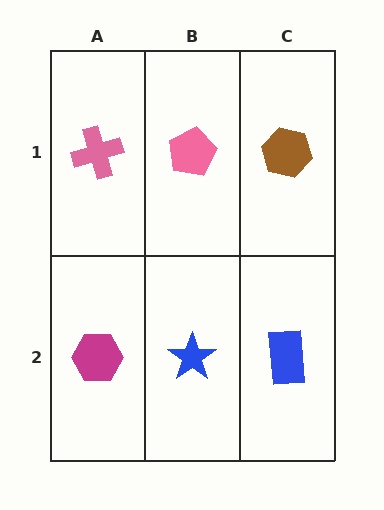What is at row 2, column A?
A magenta hexagon.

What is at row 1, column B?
A pink pentagon.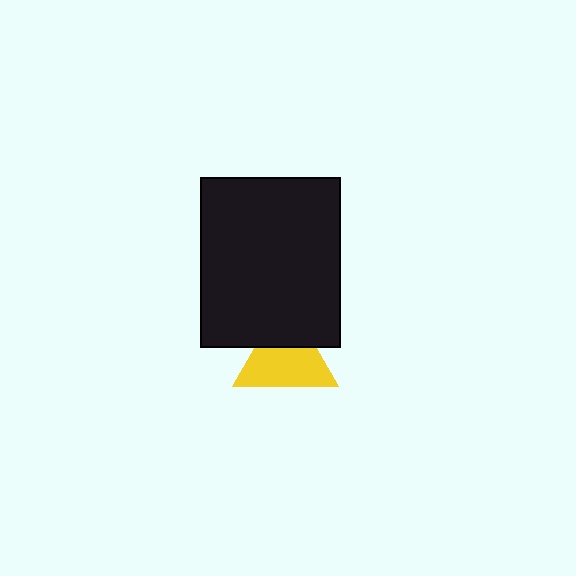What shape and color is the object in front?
The object in front is a black rectangle.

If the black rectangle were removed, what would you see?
You would see the complete yellow triangle.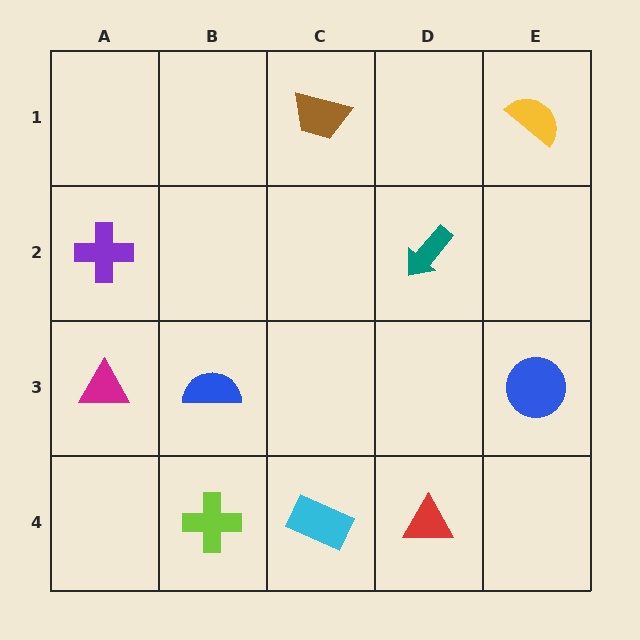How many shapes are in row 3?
3 shapes.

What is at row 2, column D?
A teal arrow.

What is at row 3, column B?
A blue semicircle.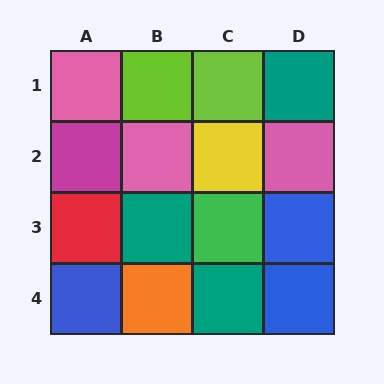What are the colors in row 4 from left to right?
Blue, orange, teal, blue.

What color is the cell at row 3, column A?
Red.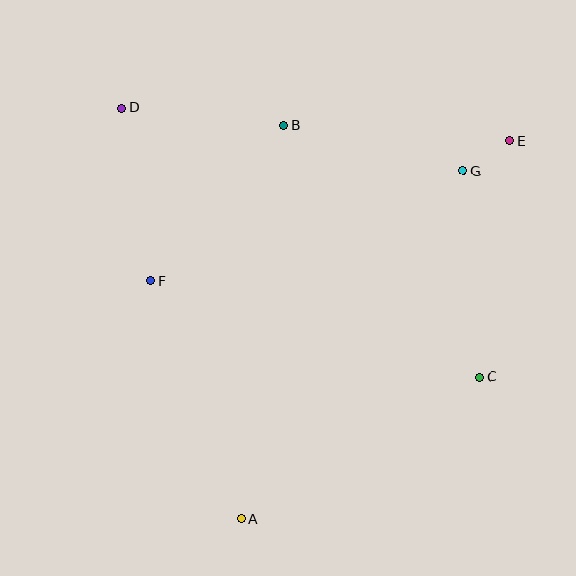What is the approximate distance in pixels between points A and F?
The distance between A and F is approximately 255 pixels.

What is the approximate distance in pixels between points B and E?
The distance between B and E is approximately 226 pixels.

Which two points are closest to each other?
Points E and G are closest to each other.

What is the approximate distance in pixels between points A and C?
The distance between A and C is approximately 277 pixels.